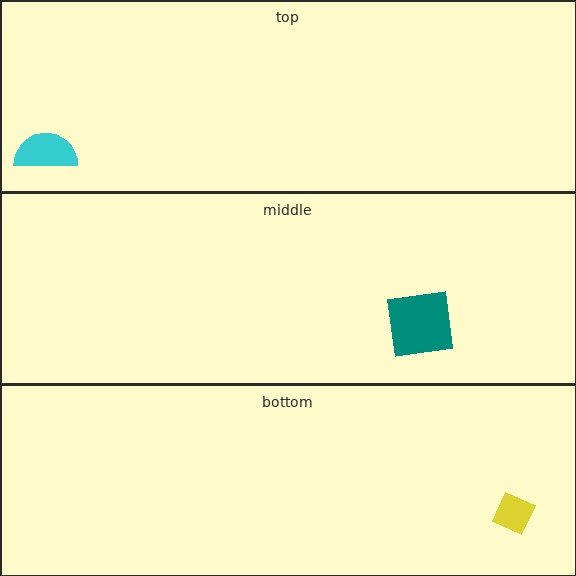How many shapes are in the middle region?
1.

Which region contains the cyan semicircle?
The top region.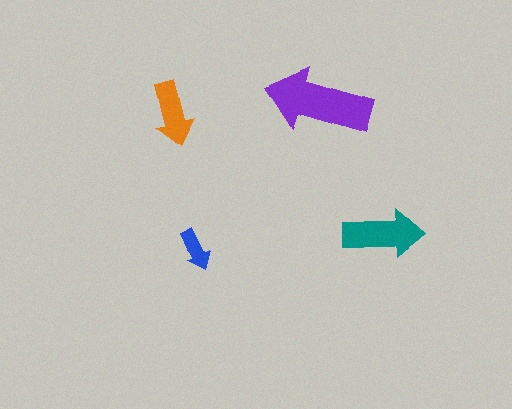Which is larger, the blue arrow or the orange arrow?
The orange one.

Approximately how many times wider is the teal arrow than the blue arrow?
About 2 times wider.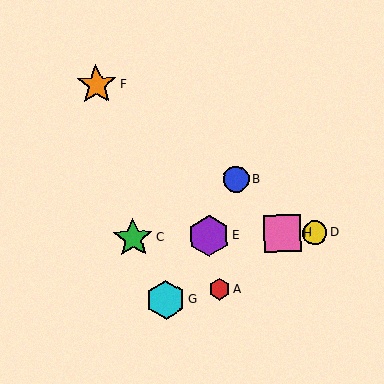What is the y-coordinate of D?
Object D is at y≈233.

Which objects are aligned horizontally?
Objects C, D, E, H are aligned horizontally.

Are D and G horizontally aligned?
No, D is at y≈233 and G is at y≈300.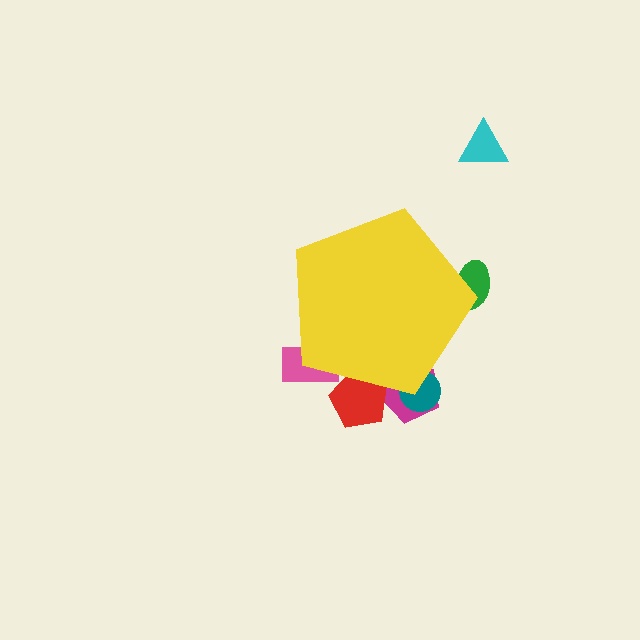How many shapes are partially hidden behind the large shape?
5 shapes are partially hidden.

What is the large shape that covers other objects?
A yellow pentagon.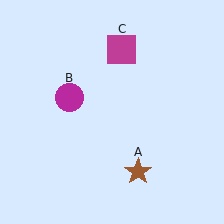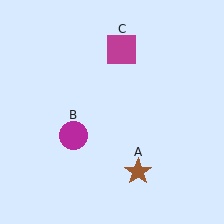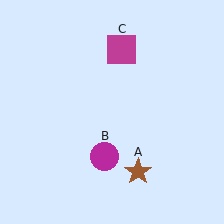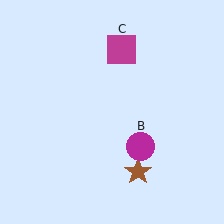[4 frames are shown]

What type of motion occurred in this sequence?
The magenta circle (object B) rotated counterclockwise around the center of the scene.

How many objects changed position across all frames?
1 object changed position: magenta circle (object B).